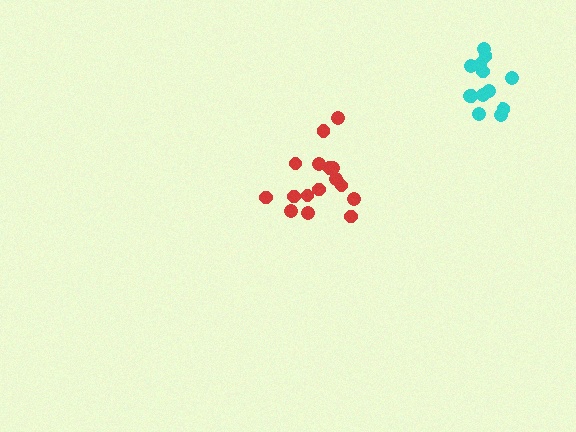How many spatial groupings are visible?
There are 2 spatial groupings.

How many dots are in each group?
Group 1: 16 dots, Group 2: 13 dots (29 total).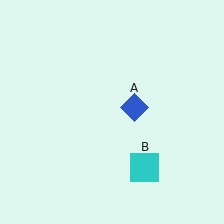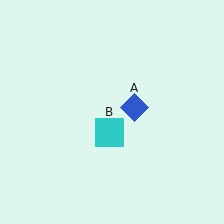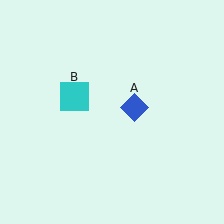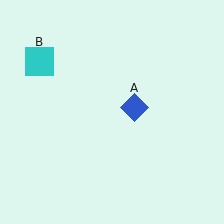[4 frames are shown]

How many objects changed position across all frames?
1 object changed position: cyan square (object B).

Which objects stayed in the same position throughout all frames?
Blue diamond (object A) remained stationary.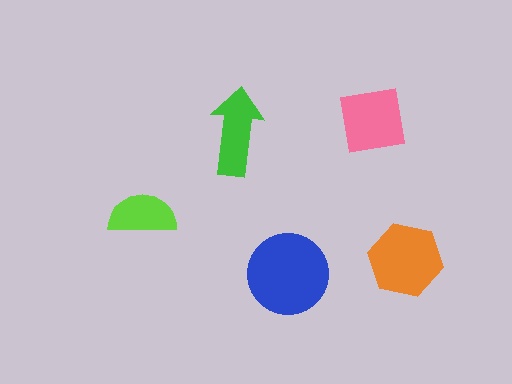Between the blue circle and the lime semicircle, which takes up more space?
The blue circle.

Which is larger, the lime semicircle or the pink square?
The pink square.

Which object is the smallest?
The lime semicircle.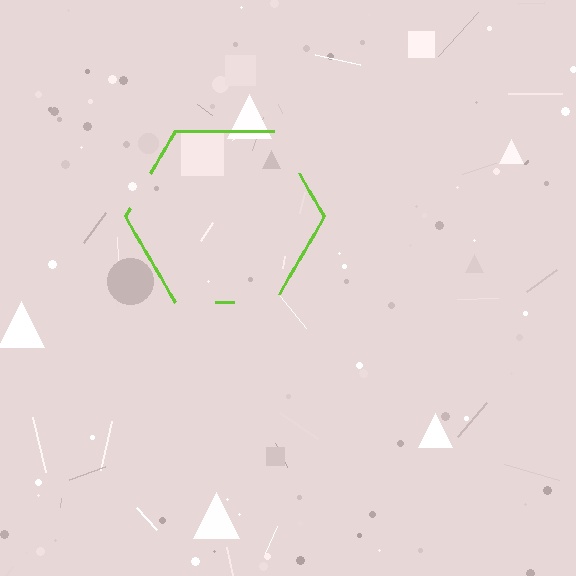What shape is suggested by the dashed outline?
The dashed outline suggests a hexagon.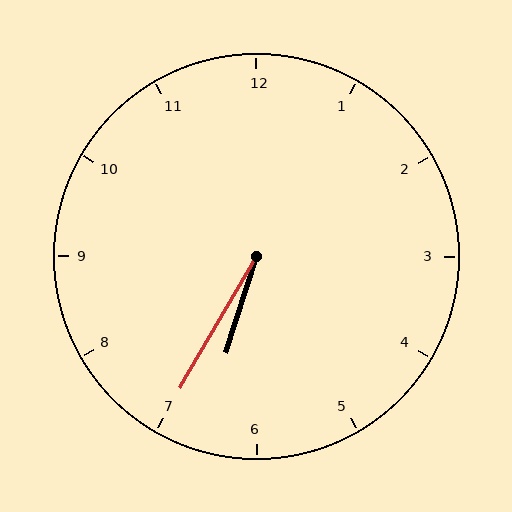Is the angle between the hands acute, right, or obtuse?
It is acute.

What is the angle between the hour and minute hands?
Approximately 12 degrees.